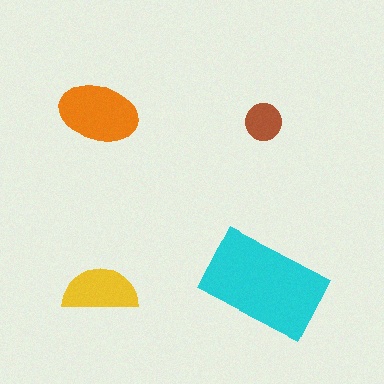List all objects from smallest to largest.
The brown circle, the yellow semicircle, the orange ellipse, the cyan rectangle.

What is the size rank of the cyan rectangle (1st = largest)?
1st.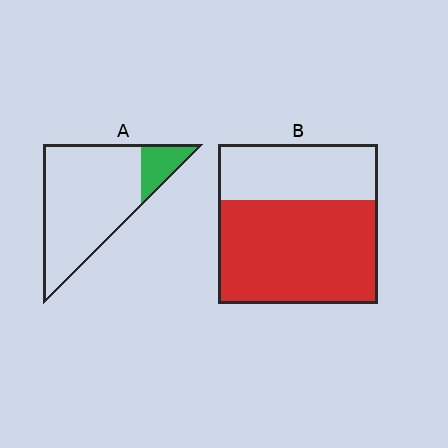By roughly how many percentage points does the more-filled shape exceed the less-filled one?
By roughly 50 percentage points (B over A).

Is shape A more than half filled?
No.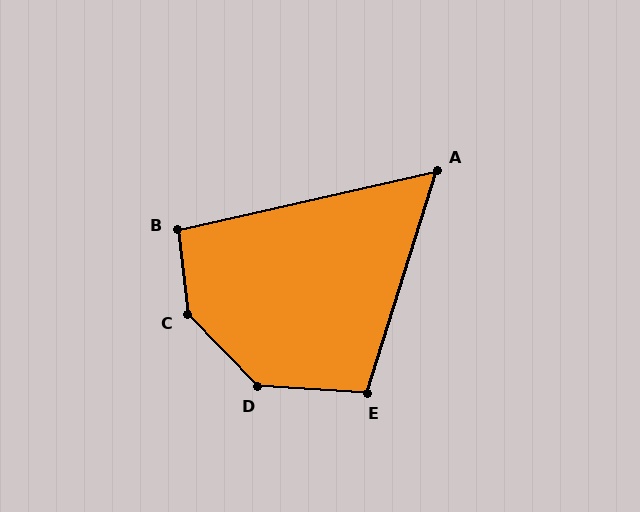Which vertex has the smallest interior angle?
A, at approximately 60 degrees.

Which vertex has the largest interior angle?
C, at approximately 143 degrees.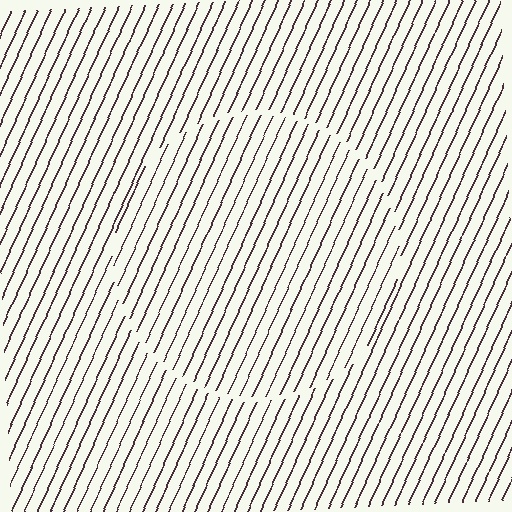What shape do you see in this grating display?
An illusory circle. The interior of the shape contains the same grating, shifted by half a period — the contour is defined by the phase discontinuity where line-ends from the inner and outer gratings abut.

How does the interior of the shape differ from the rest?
The interior of the shape contains the same grating, shifted by half a period — the contour is defined by the phase discontinuity where line-ends from the inner and outer gratings abut.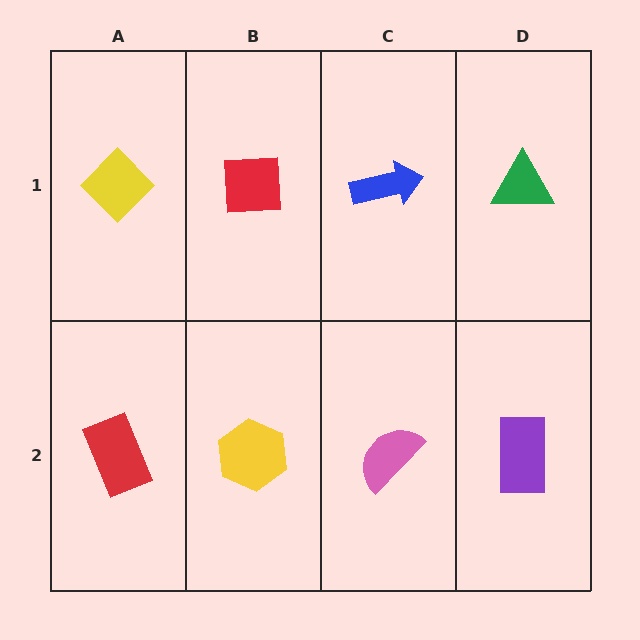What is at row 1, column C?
A blue arrow.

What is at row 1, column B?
A red square.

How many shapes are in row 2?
4 shapes.